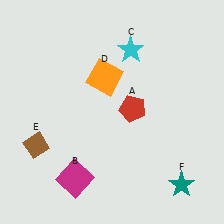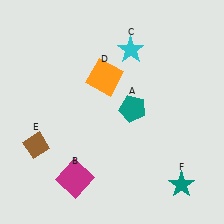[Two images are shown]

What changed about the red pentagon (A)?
In Image 1, A is red. In Image 2, it changed to teal.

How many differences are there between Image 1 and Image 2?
There is 1 difference between the two images.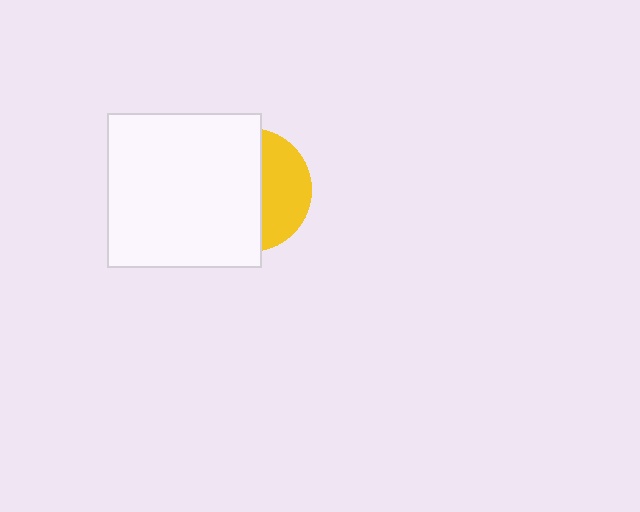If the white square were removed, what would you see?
You would see the complete yellow circle.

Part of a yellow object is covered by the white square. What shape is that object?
It is a circle.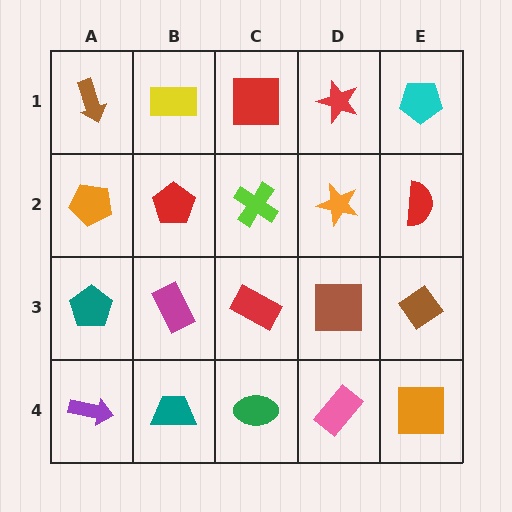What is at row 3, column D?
A brown square.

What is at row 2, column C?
A lime cross.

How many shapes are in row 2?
5 shapes.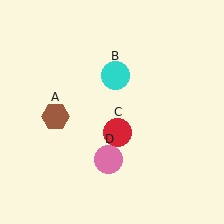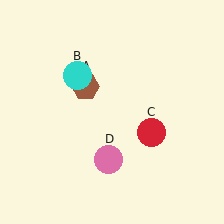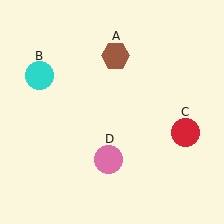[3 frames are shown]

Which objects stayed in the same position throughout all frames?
Pink circle (object D) remained stationary.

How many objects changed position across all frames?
3 objects changed position: brown hexagon (object A), cyan circle (object B), red circle (object C).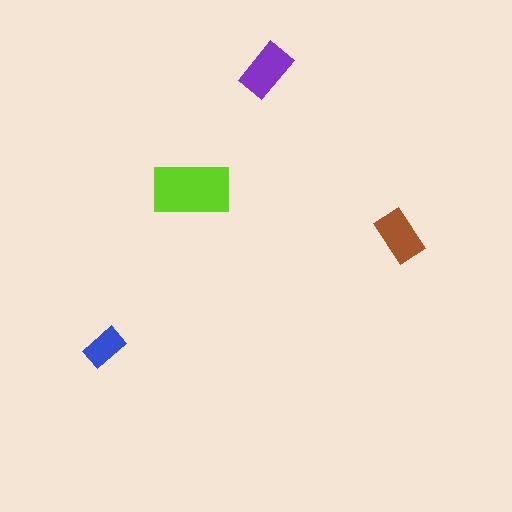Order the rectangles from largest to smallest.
the lime one, the purple one, the brown one, the blue one.